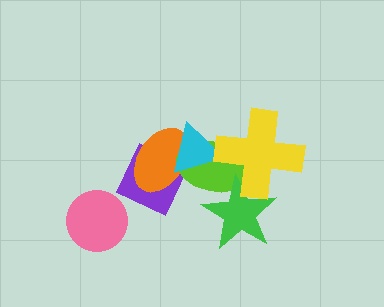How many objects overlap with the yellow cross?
3 objects overlap with the yellow cross.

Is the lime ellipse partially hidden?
Yes, it is partially covered by another shape.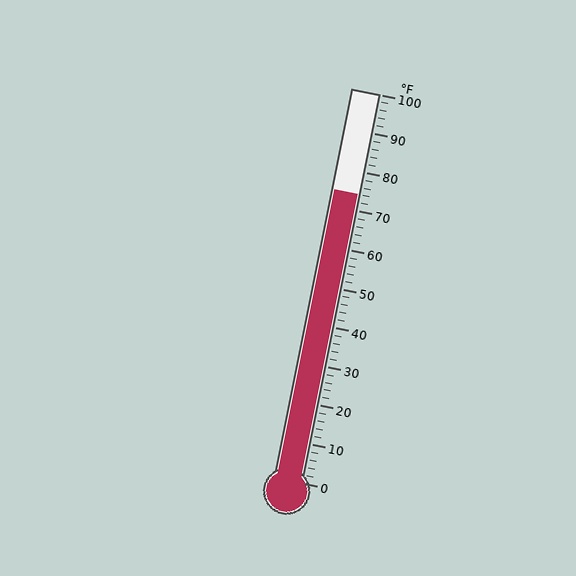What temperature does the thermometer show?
The thermometer shows approximately 74°F.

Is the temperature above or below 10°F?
The temperature is above 10°F.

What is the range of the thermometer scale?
The thermometer scale ranges from 0°F to 100°F.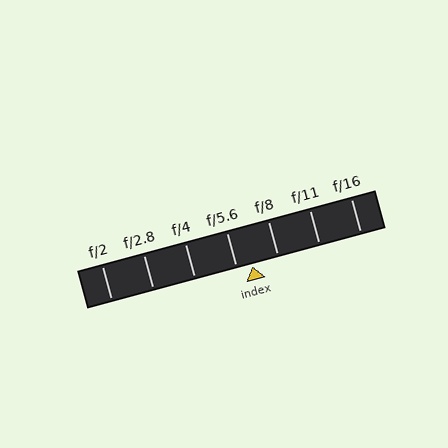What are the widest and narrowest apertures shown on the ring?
The widest aperture shown is f/2 and the narrowest is f/16.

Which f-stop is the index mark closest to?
The index mark is closest to f/5.6.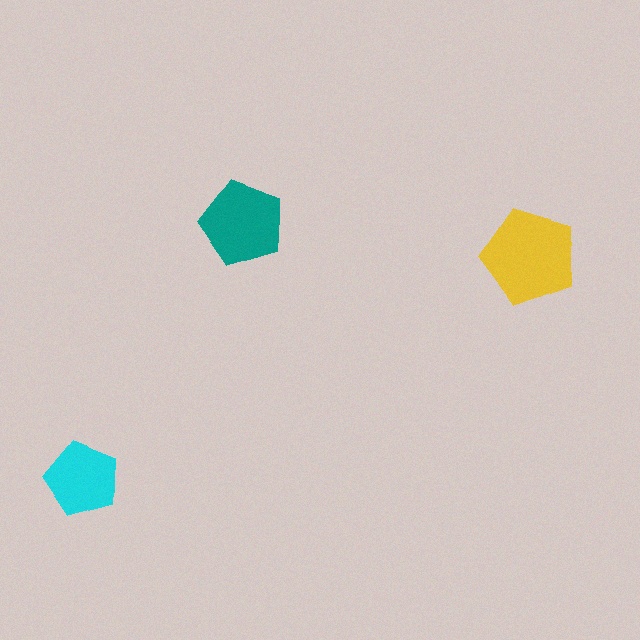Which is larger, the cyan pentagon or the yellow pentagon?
The yellow one.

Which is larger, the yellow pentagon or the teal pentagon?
The yellow one.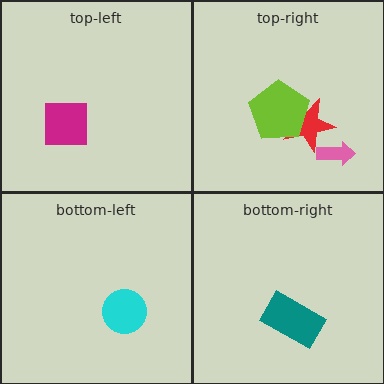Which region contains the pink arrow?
The top-right region.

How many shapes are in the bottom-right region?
1.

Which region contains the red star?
The top-right region.